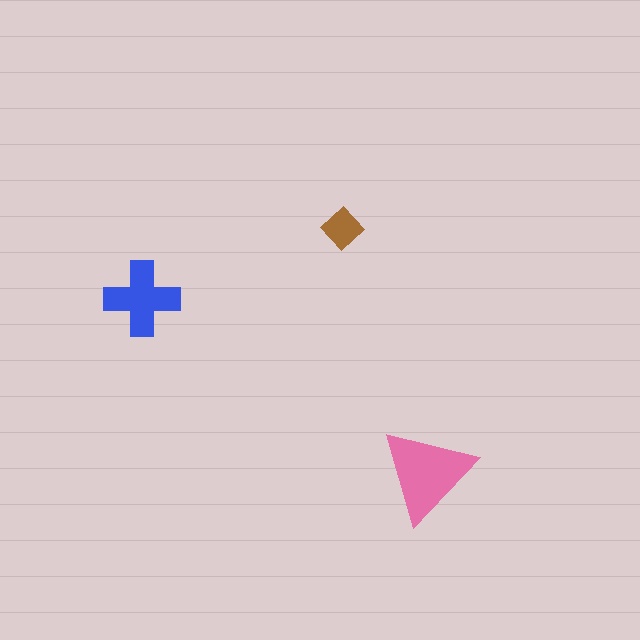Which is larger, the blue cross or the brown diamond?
The blue cross.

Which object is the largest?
The pink triangle.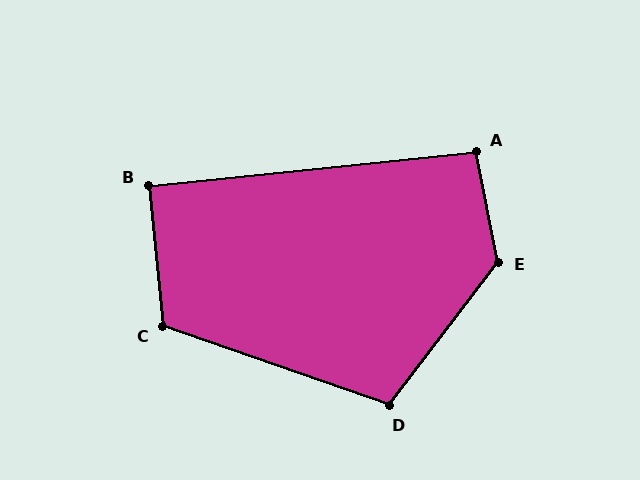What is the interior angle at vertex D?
Approximately 108 degrees (obtuse).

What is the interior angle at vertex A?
Approximately 95 degrees (obtuse).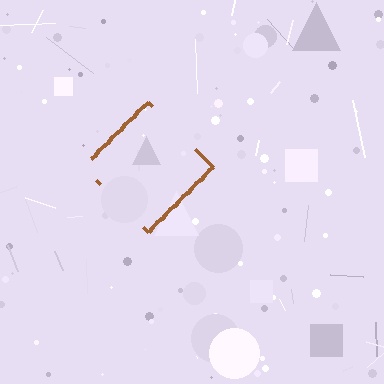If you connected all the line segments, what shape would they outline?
They would outline a diamond.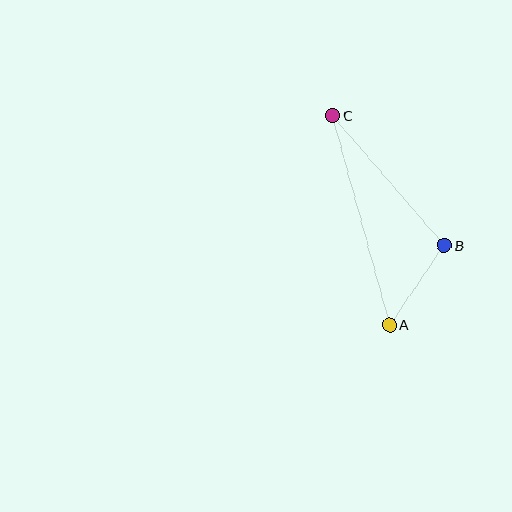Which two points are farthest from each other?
Points A and C are farthest from each other.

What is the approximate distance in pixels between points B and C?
The distance between B and C is approximately 172 pixels.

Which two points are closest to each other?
Points A and B are closest to each other.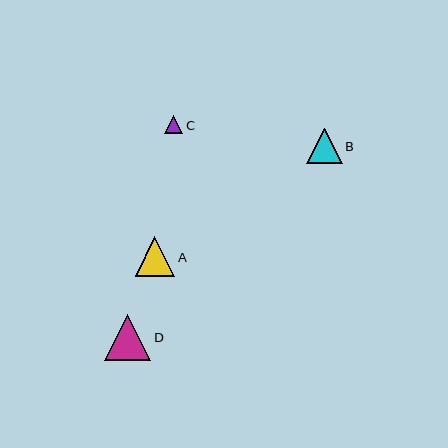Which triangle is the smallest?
Triangle C is the smallest with a size of approximately 18 pixels.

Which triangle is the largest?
Triangle D is the largest with a size of approximately 46 pixels.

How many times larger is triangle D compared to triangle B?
Triangle D is approximately 1.3 times the size of triangle B.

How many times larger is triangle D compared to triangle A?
Triangle D is approximately 1.2 times the size of triangle A.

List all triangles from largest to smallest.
From largest to smallest: D, A, B, C.